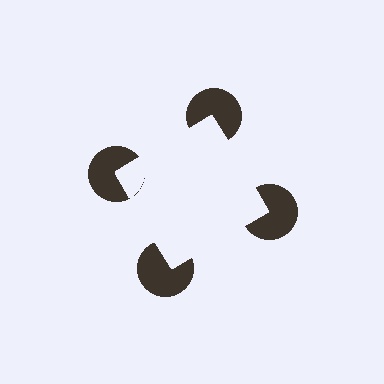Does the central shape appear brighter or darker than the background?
It typically appears slightly brighter than the background, even though no actual brightness change is drawn.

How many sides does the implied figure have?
4 sides.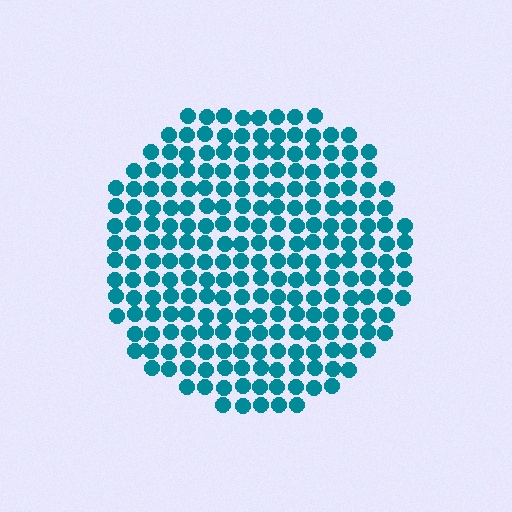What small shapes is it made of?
It is made of small circles.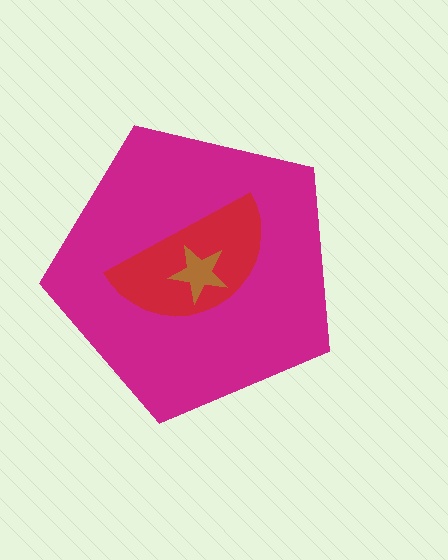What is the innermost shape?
The brown star.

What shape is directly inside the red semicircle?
The brown star.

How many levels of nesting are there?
3.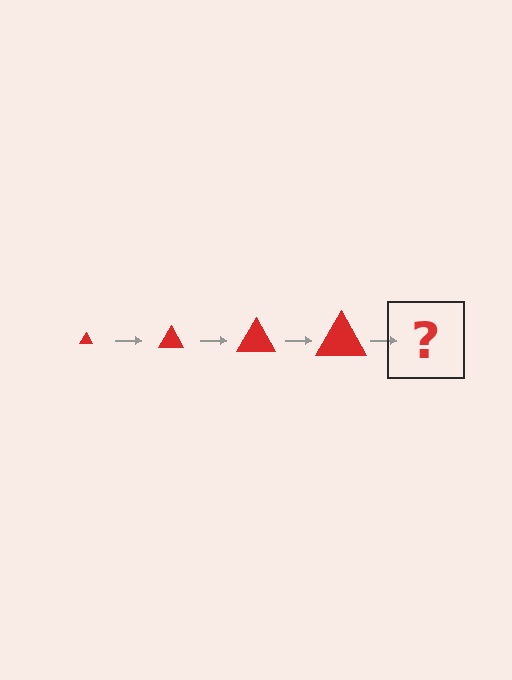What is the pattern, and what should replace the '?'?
The pattern is that the triangle gets progressively larger each step. The '?' should be a red triangle, larger than the previous one.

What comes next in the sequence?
The next element should be a red triangle, larger than the previous one.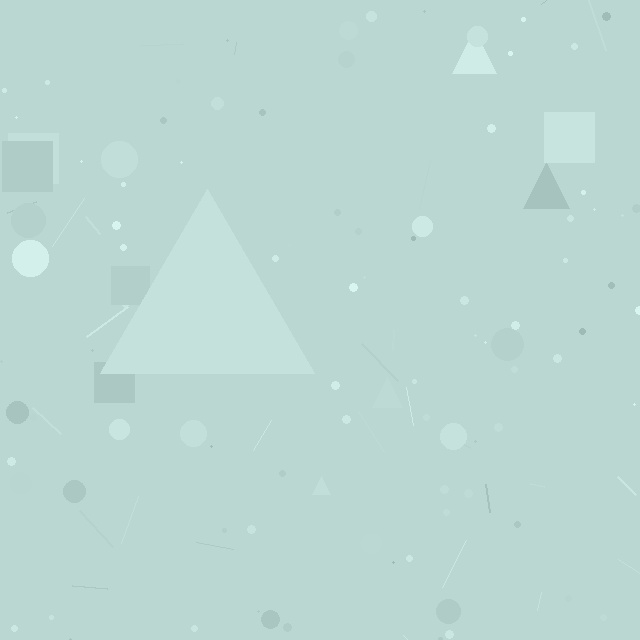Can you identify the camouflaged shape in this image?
The camouflaged shape is a triangle.